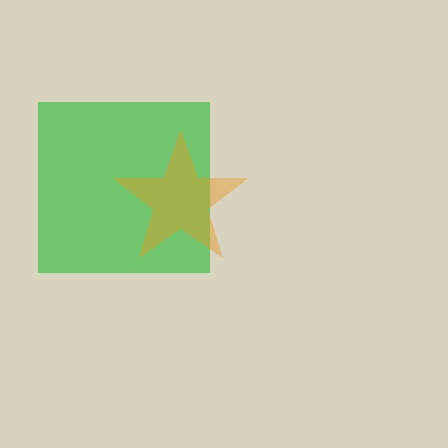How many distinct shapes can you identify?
There are 2 distinct shapes: a green square, an orange star.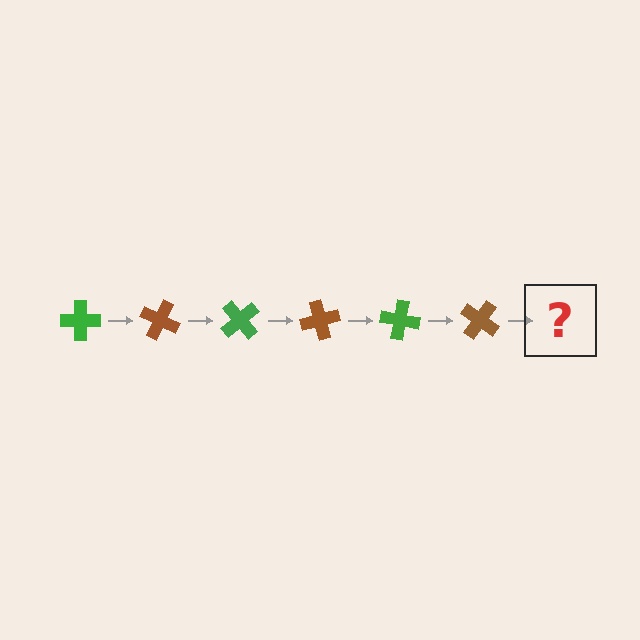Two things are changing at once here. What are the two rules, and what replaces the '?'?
The two rules are that it rotates 25 degrees each step and the color cycles through green and brown. The '?' should be a green cross, rotated 150 degrees from the start.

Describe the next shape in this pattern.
It should be a green cross, rotated 150 degrees from the start.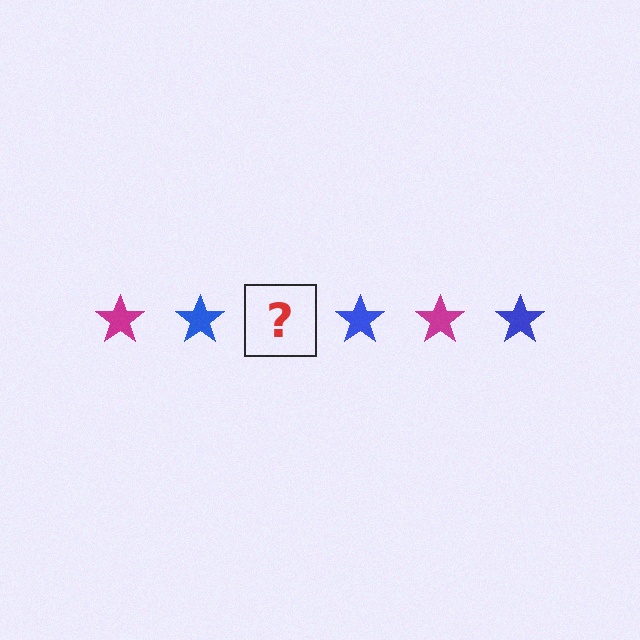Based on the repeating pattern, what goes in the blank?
The blank should be a magenta star.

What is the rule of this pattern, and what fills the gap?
The rule is that the pattern cycles through magenta, blue stars. The gap should be filled with a magenta star.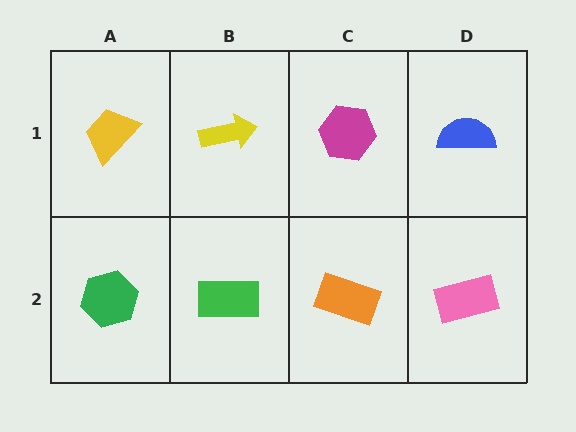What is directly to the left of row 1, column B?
A yellow trapezoid.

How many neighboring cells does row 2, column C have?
3.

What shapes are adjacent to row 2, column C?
A magenta hexagon (row 1, column C), a green rectangle (row 2, column B), a pink rectangle (row 2, column D).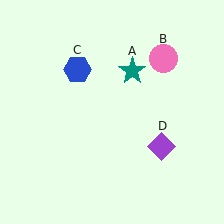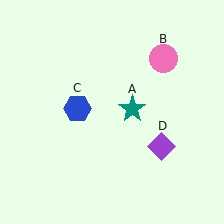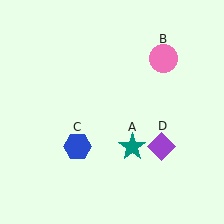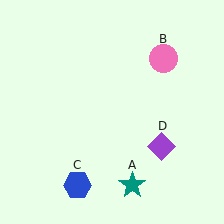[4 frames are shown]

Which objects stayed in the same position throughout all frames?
Pink circle (object B) and purple diamond (object D) remained stationary.